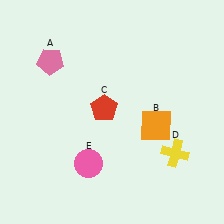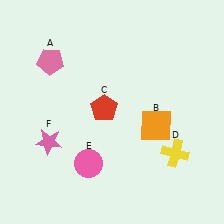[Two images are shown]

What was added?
A pink star (F) was added in Image 2.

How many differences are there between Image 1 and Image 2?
There is 1 difference between the two images.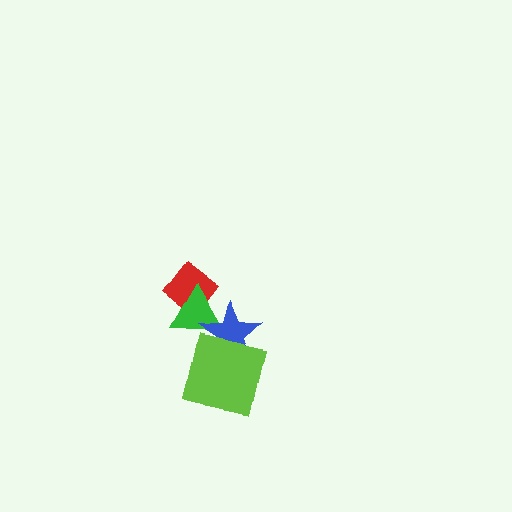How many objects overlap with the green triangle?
3 objects overlap with the green triangle.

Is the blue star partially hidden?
Yes, it is partially covered by another shape.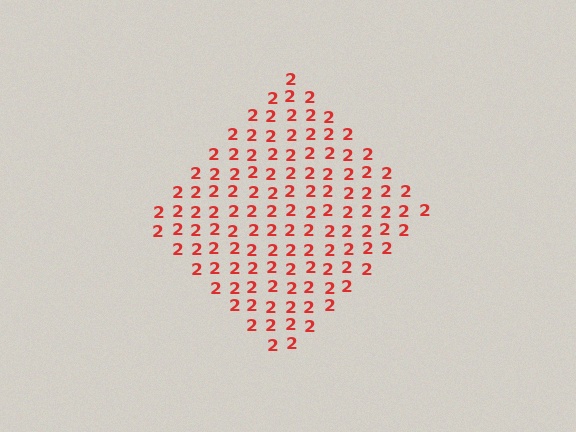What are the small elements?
The small elements are digit 2's.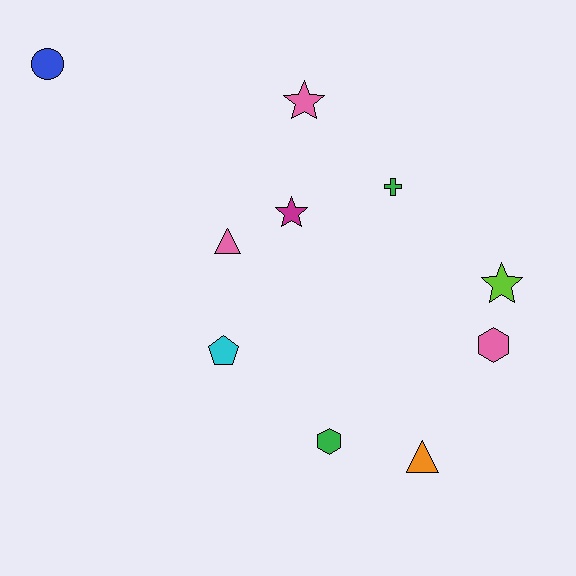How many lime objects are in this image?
There is 1 lime object.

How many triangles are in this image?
There are 2 triangles.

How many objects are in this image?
There are 10 objects.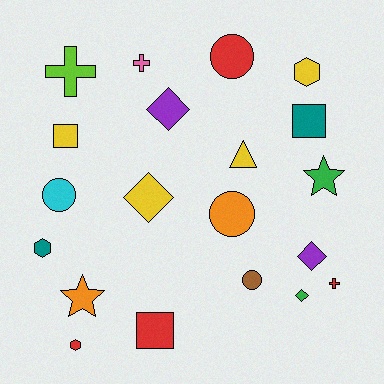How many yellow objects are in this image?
There are 4 yellow objects.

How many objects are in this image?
There are 20 objects.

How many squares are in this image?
There are 3 squares.